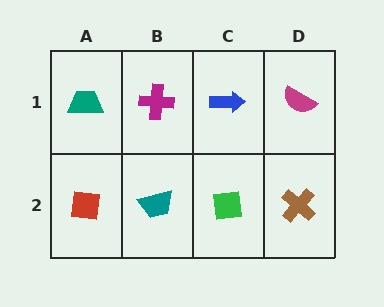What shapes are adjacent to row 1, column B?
A teal trapezoid (row 2, column B), a teal trapezoid (row 1, column A), a blue arrow (row 1, column C).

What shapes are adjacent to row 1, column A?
A red square (row 2, column A), a magenta cross (row 1, column B).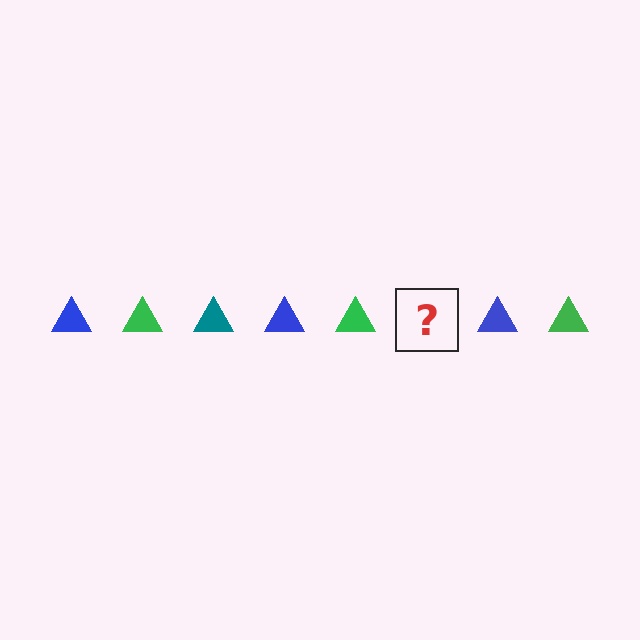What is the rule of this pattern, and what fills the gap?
The rule is that the pattern cycles through blue, green, teal triangles. The gap should be filled with a teal triangle.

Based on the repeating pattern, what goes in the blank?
The blank should be a teal triangle.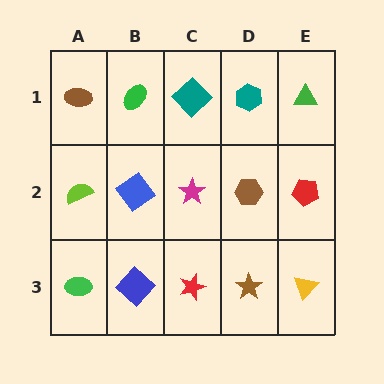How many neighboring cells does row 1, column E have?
2.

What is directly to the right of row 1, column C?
A teal hexagon.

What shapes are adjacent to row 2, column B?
A green ellipse (row 1, column B), a blue diamond (row 3, column B), a lime semicircle (row 2, column A), a magenta star (row 2, column C).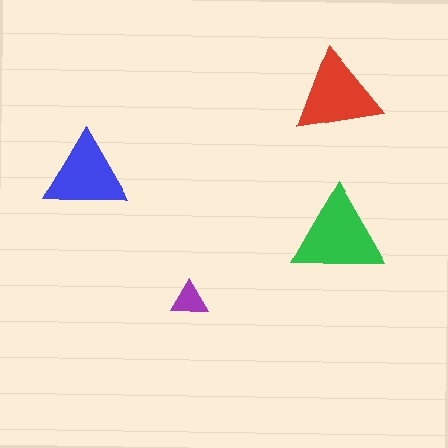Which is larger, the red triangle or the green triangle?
The green one.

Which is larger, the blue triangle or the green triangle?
The green one.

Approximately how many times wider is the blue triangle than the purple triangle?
About 2.5 times wider.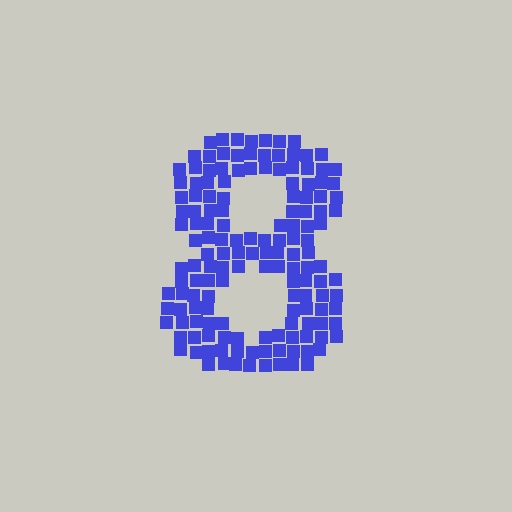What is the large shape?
The large shape is the digit 8.